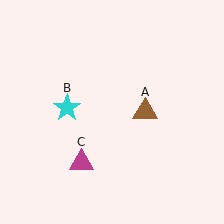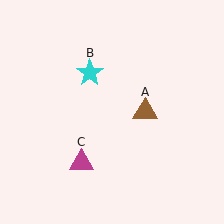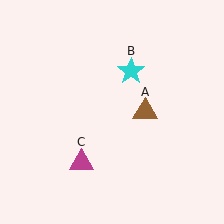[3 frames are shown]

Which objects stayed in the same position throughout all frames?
Brown triangle (object A) and magenta triangle (object C) remained stationary.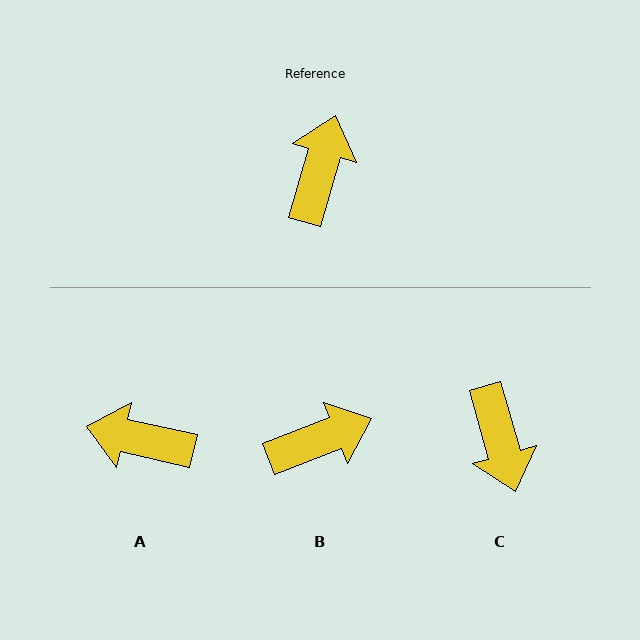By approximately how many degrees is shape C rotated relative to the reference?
Approximately 148 degrees clockwise.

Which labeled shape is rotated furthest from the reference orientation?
C, about 148 degrees away.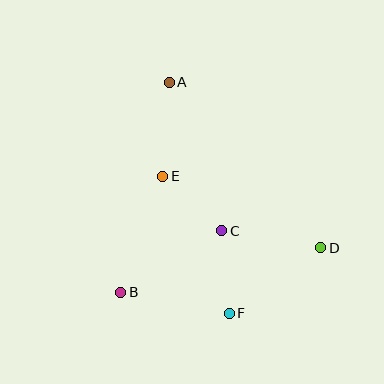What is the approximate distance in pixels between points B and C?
The distance between B and C is approximately 118 pixels.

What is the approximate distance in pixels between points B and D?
The distance between B and D is approximately 204 pixels.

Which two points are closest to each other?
Points C and E are closest to each other.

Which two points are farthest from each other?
Points A and F are farthest from each other.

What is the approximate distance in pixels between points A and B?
The distance between A and B is approximately 215 pixels.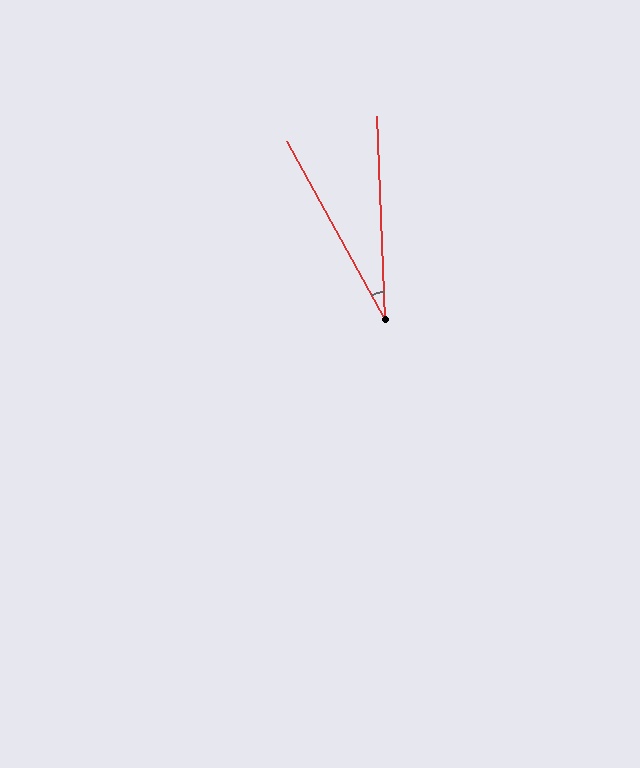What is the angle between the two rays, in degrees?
Approximately 27 degrees.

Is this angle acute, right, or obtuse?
It is acute.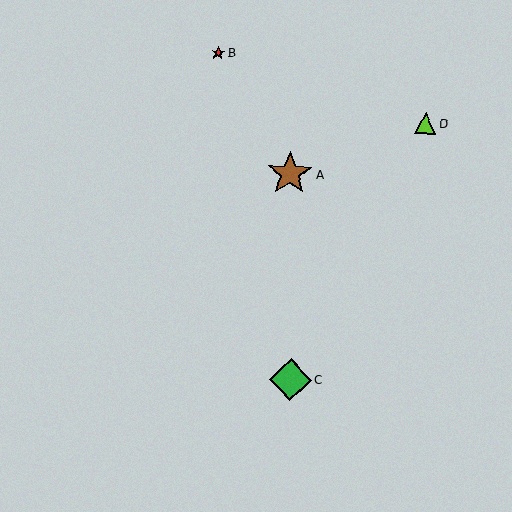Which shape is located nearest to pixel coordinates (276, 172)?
The brown star (labeled A) at (290, 174) is nearest to that location.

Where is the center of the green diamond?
The center of the green diamond is at (290, 379).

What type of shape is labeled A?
Shape A is a brown star.